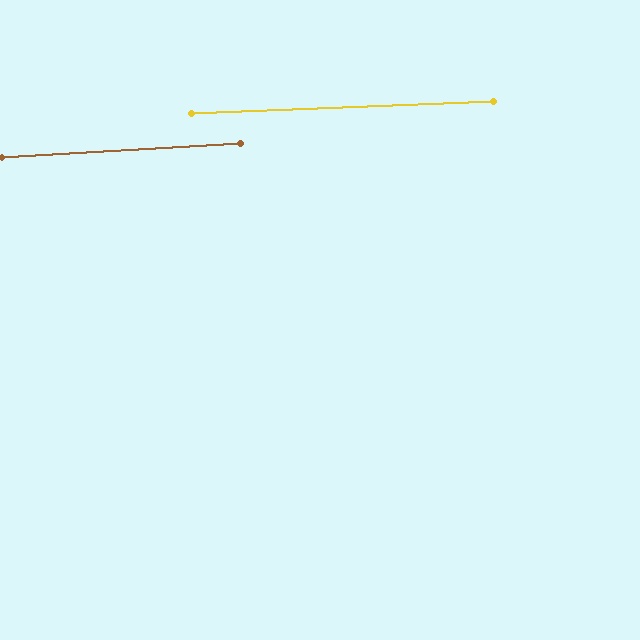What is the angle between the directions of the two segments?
Approximately 1 degree.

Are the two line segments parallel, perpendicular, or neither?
Parallel — their directions differ by only 1.2°.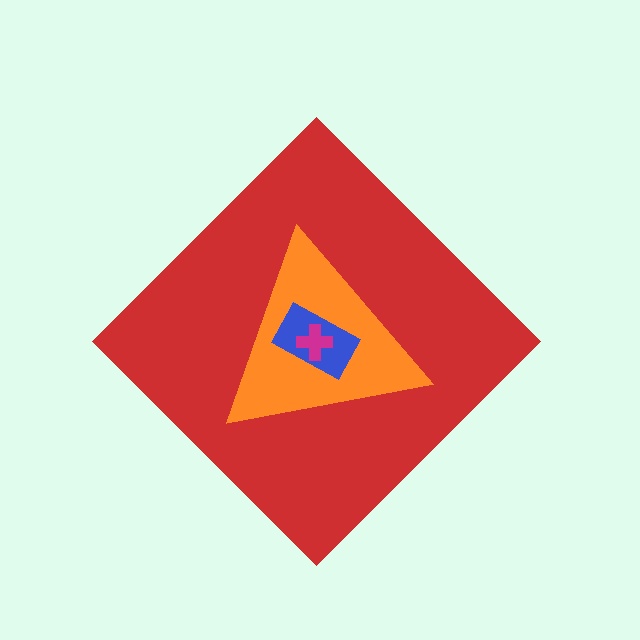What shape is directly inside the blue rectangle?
The magenta cross.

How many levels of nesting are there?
4.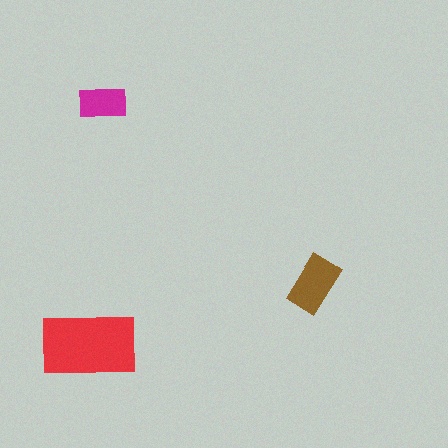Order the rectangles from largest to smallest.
the red one, the brown one, the magenta one.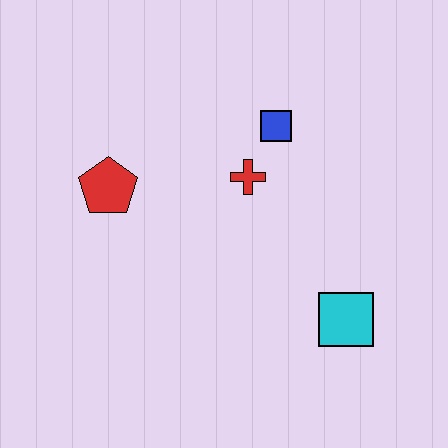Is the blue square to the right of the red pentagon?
Yes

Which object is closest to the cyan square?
The red cross is closest to the cyan square.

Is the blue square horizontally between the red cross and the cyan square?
Yes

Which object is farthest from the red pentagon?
The cyan square is farthest from the red pentagon.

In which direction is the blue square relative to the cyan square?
The blue square is above the cyan square.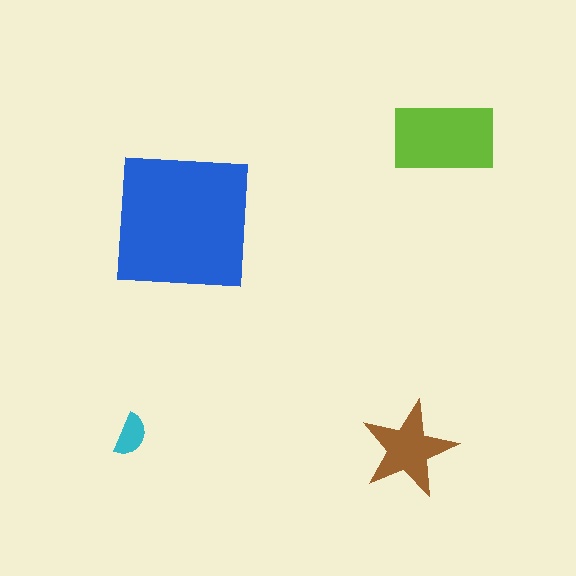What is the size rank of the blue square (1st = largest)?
1st.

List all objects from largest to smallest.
The blue square, the lime rectangle, the brown star, the cyan semicircle.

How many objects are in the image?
There are 4 objects in the image.